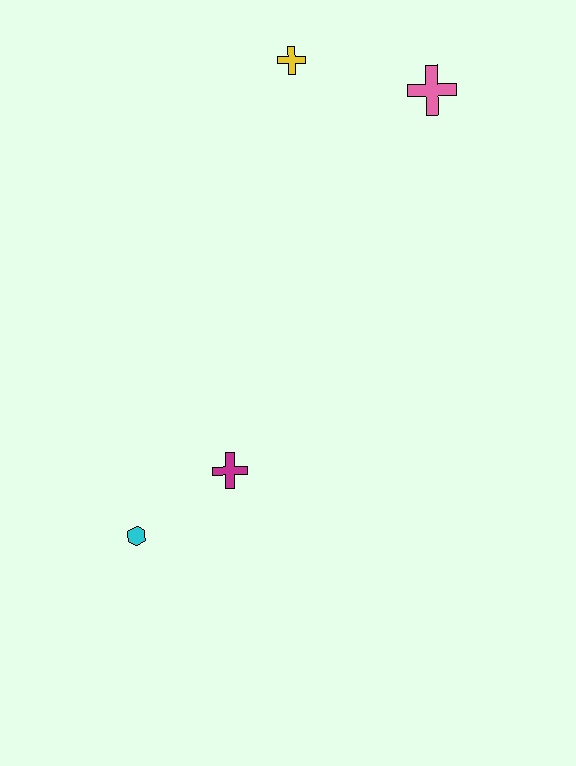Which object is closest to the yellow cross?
The pink cross is closest to the yellow cross.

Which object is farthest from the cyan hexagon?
The pink cross is farthest from the cyan hexagon.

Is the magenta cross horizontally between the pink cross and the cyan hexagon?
Yes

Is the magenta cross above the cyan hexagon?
Yes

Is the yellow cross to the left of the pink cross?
Yes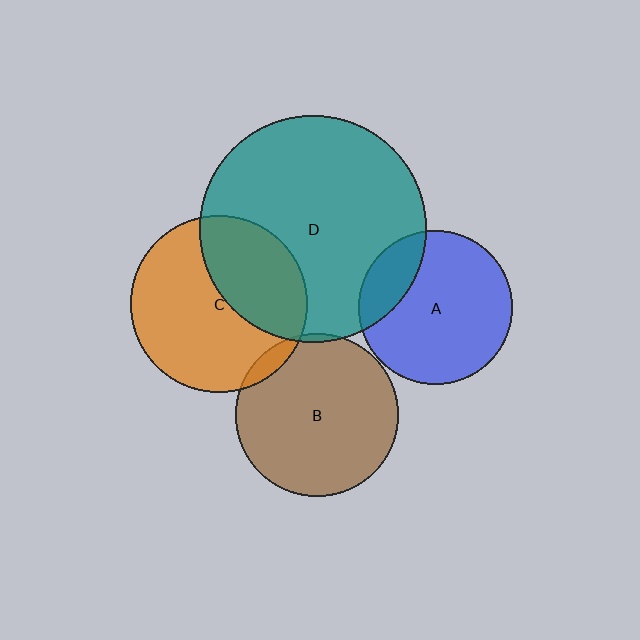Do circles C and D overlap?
Yes.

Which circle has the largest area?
Circle D (teal).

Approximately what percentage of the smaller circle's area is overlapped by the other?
Approximately 35%.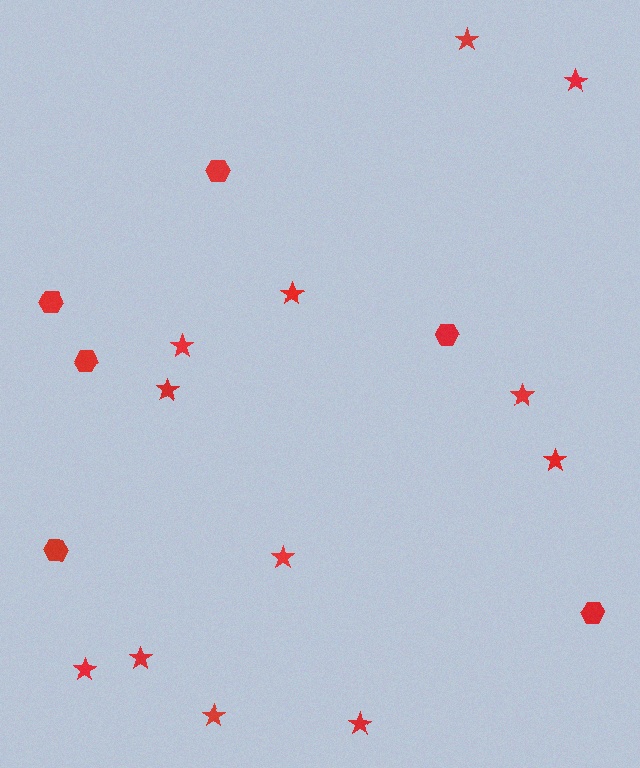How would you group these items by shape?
There are 2 groups: one group of stars (12) and one group of hexagons (6).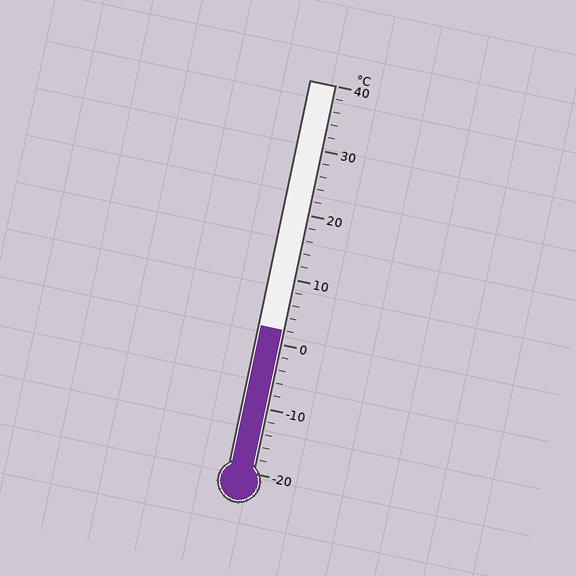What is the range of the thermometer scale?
The thermometer scale ranges from -20°C to 40°C.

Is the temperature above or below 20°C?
The temperature is below 20°C.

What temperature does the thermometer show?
The thermometer shows approximately 2°C.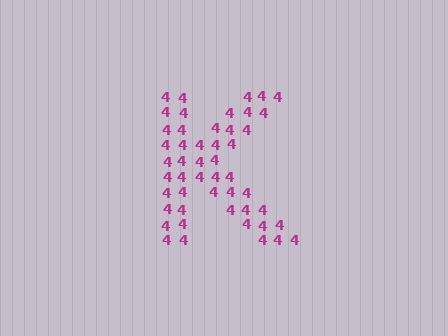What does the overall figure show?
The overall figure shows the letter K.